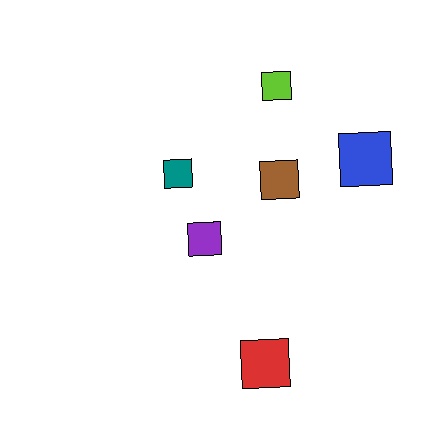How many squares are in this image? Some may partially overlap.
There are 6 squares.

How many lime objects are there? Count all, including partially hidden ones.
There is 1 lime object.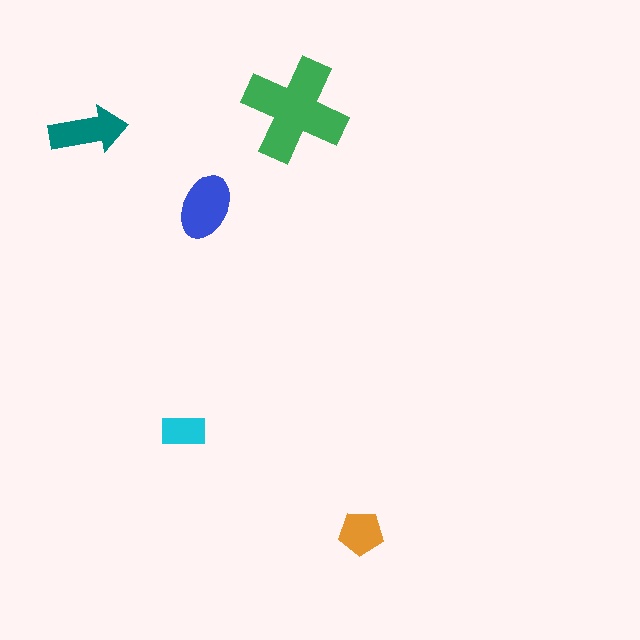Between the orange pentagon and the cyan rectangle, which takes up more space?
The orange pentagon.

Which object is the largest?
The green cross.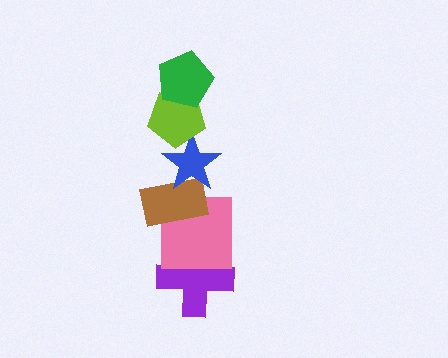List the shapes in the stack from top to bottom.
From top to bottom: the green pentagon, the lime pentagon, the blue star, the brown rectangle, the pink square, the purple cross.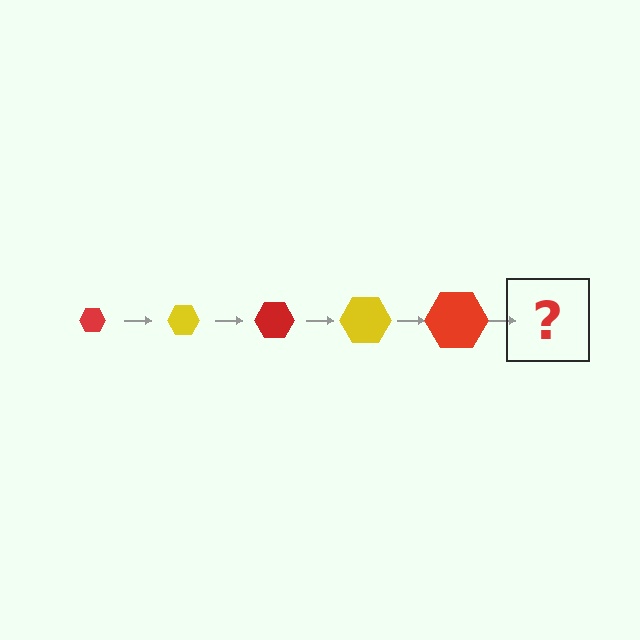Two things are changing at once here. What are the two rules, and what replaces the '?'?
The two rules are that the hexagon grows larger each step and the color cycles through red and yellow. The '?' should be a yellow hexagon, larger than the previous one.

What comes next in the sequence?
The next element should be a yellow hexagon, larger than the previous one.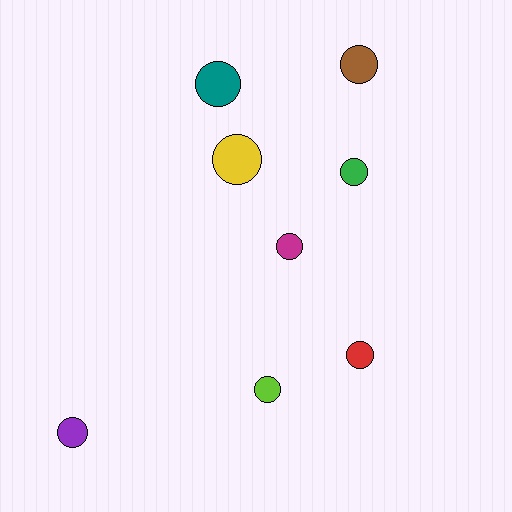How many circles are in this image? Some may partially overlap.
There are 8 circles.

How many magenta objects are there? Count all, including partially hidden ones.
There is 1 magenta object.